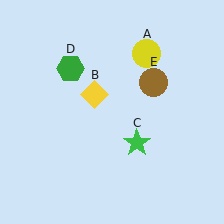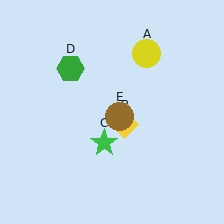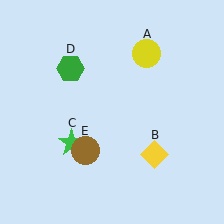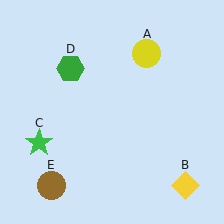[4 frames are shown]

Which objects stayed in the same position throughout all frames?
Yellow circle (object A) and green hexagon (object D) remained stationary.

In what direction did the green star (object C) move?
The green star (object C) moved left.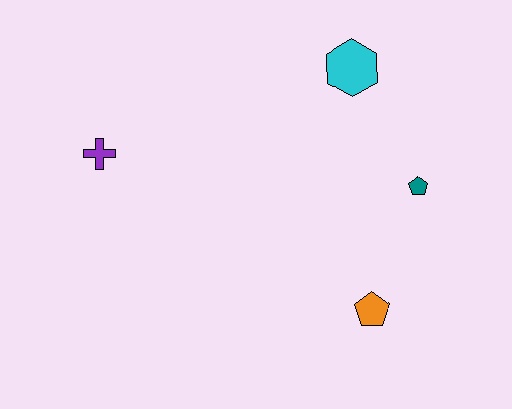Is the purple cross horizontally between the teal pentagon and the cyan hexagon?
No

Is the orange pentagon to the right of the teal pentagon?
No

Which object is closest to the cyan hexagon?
The teal pentagon is closest to the cyan hexagon.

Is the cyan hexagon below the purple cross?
No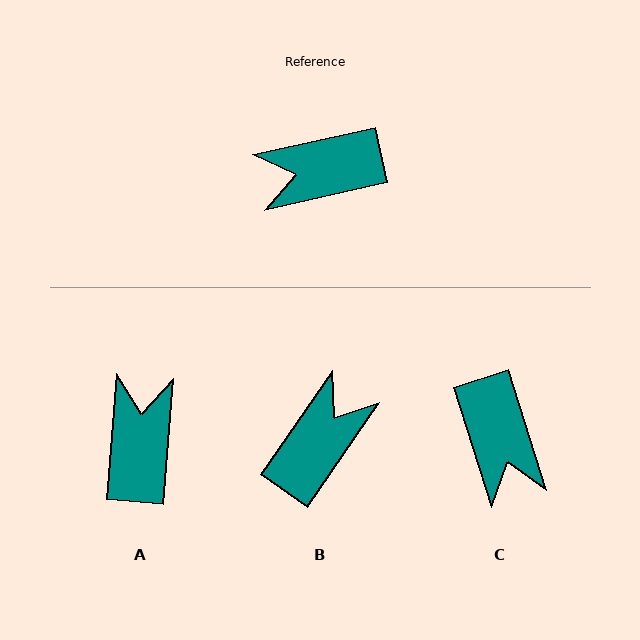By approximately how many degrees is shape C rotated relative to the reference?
Approximately 95 degrees counter-clockwise.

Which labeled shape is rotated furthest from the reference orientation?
B, about 137 degrees away.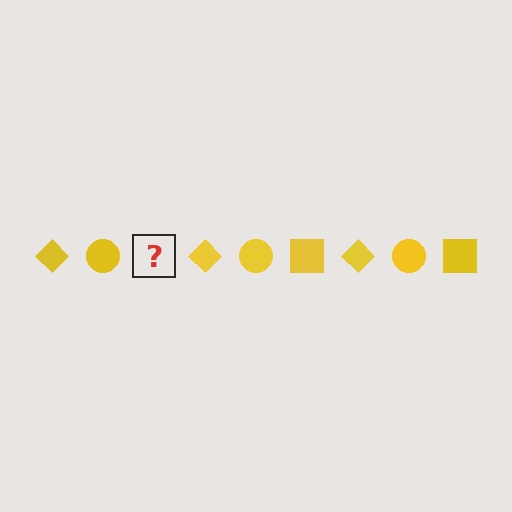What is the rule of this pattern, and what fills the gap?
The rule is that the pattern cycles through diamond, circle, square shapes in yellow. The gap should be filled with a yellow square.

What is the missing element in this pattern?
The missing element is a yellow square.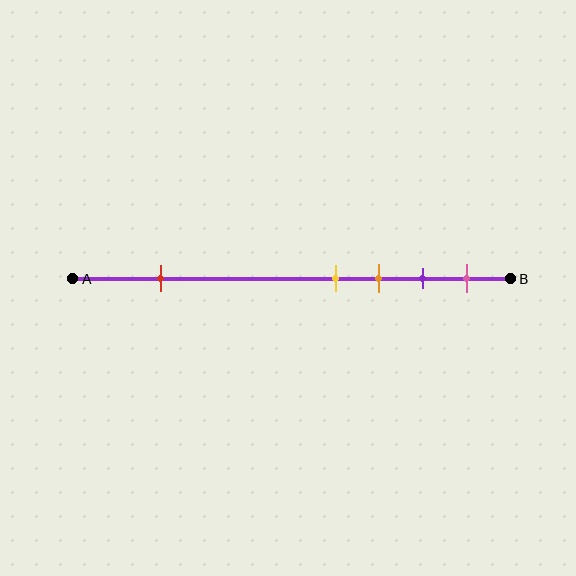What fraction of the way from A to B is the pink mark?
The pink mark is approximately 90% (0.9) of the way from A to B.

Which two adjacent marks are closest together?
The yellow and orange marks are the closest adjacent pair.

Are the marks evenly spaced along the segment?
No, the marks are not evenly spaced.